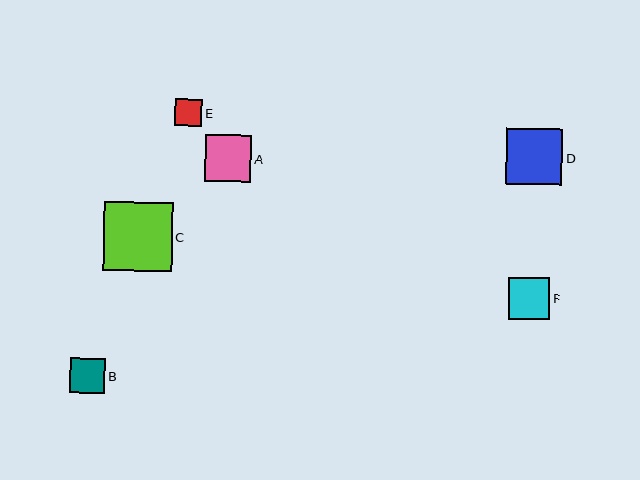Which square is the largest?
Square C is the largest with a size of approximately 69 pixels.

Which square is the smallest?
Square E is the smallest with a size of approximately 27 pixels.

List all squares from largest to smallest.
From largest to smallest: C, D, A, F, B, E.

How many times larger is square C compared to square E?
Square C is approximately 2.6 times the size of square E.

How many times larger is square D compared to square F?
Square D is approximately 1.3 times the size of square F.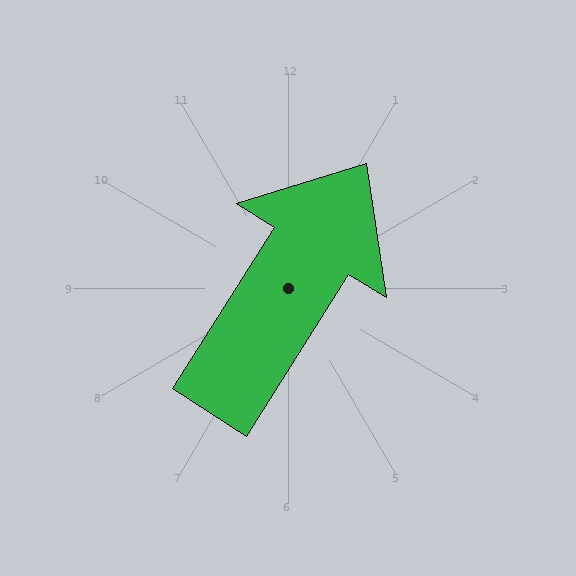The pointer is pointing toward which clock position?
Roughly 1 o'clock.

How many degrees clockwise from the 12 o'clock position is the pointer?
Approximately 32 degrees.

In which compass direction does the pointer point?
Northeast.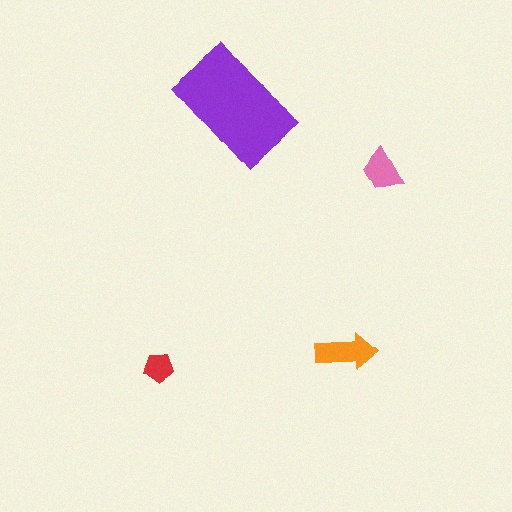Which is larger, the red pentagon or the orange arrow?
The orange arrow.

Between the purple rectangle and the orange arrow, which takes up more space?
The purple rectangle.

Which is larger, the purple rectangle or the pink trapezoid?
The purple rectangle.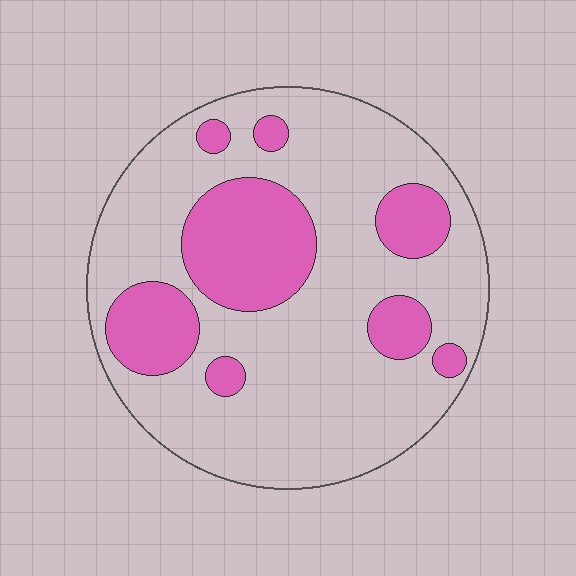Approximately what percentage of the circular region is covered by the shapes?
Approximately 25%.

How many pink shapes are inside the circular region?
8.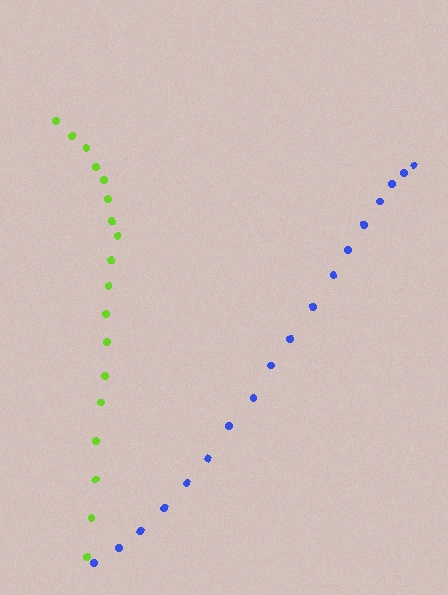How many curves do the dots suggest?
There are 2 distinct paths.